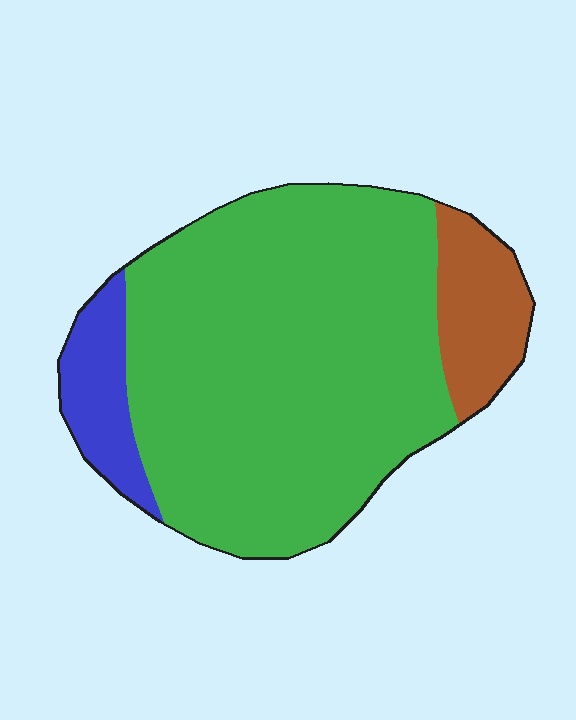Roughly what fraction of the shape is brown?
Brown takes up about one eighth (1/8) of the shape.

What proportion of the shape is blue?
Blue covers around 10% of the shape.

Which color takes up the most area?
Green, at roughly 80%.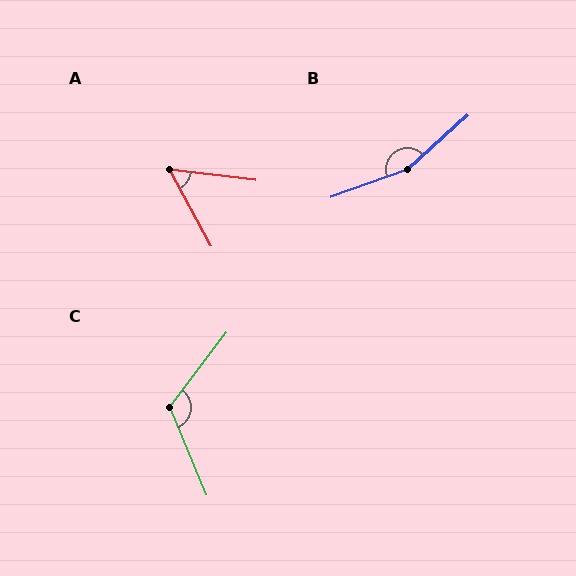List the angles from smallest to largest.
A (54°), C (120°), B (158°).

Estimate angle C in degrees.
Approximately 120 degrees.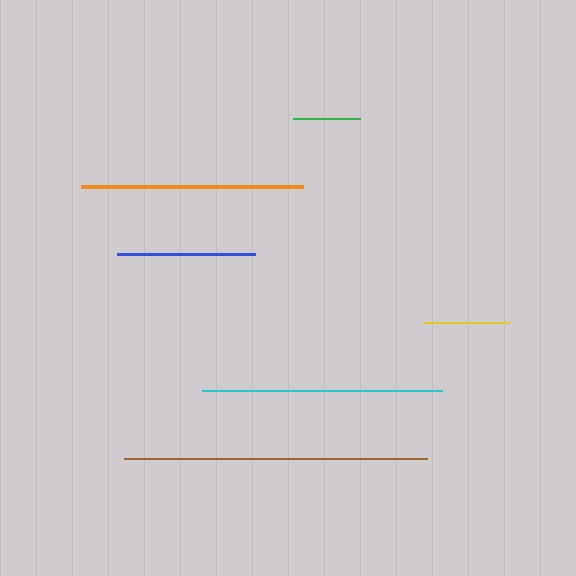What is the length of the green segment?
The green segment is approximately 67 pixels long.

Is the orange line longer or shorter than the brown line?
The brown line is longer than the orange line.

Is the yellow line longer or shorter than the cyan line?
The cyan line is longer than the yellow line.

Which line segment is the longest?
The brown line is the longest at approximately 304 pixels.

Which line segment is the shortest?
The green line is the shortest at approximately 67 pixels.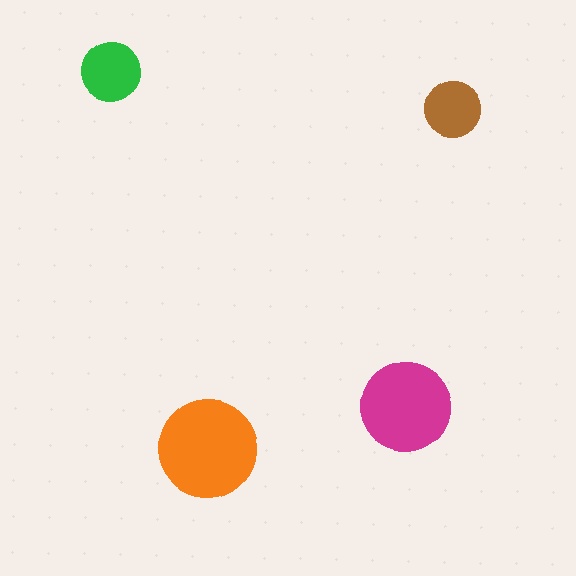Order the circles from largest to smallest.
the orange one, the magenta one, the green one, the brown one.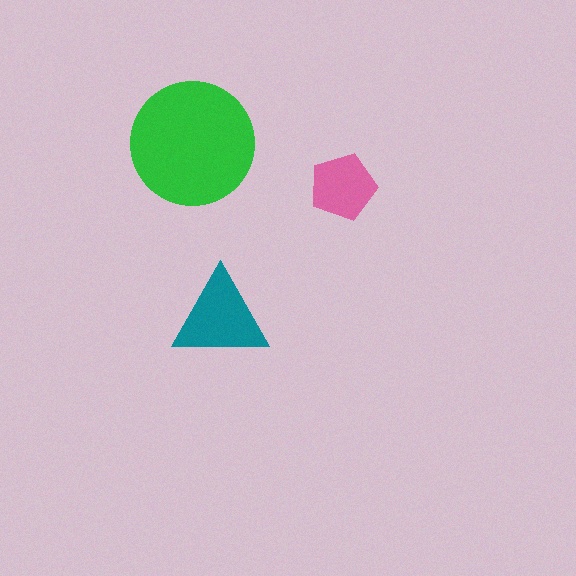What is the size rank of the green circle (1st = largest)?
1st.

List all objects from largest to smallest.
The green circle, the teal triangle, the pink pentagon.